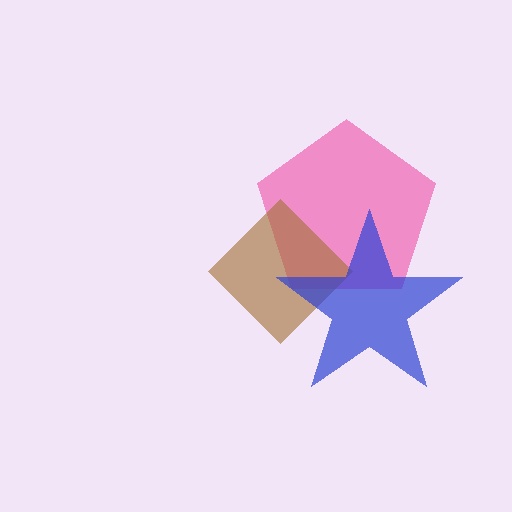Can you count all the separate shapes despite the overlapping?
Yes, there are 3 separate shapes.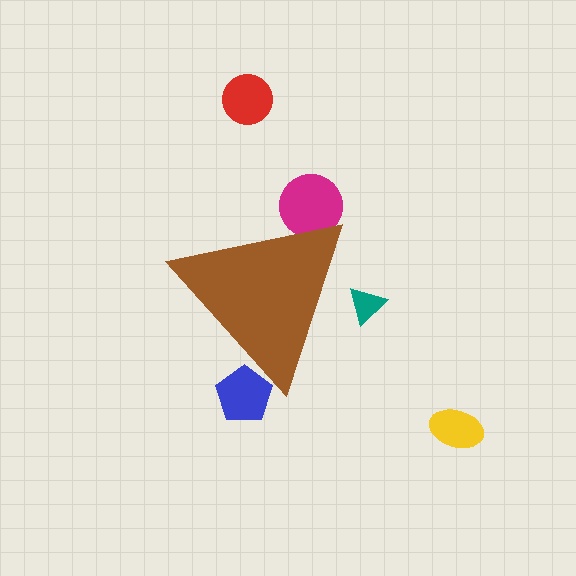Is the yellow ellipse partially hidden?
No, the yellow ellipse is fully visible.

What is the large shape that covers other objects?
A brown triangle.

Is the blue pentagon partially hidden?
Yes, the blue pentagon is partially hidden behind the brown triangle.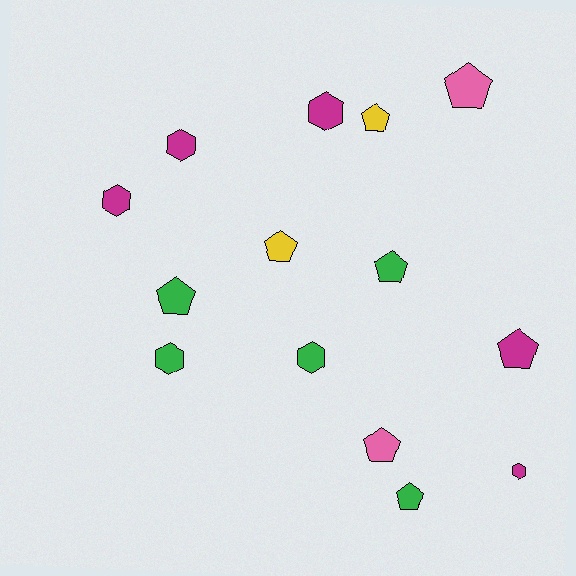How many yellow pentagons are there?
There are 2 yellow pentagons.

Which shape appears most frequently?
Pentagon, with 8 objects.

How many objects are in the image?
There are 14 objects.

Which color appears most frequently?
Green, with 5 objects.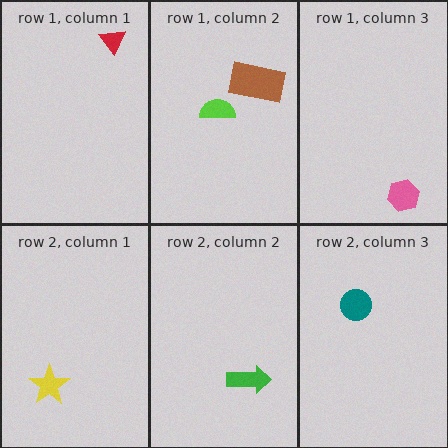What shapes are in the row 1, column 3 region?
The pink hexagon.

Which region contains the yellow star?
The row 2, column 1 region.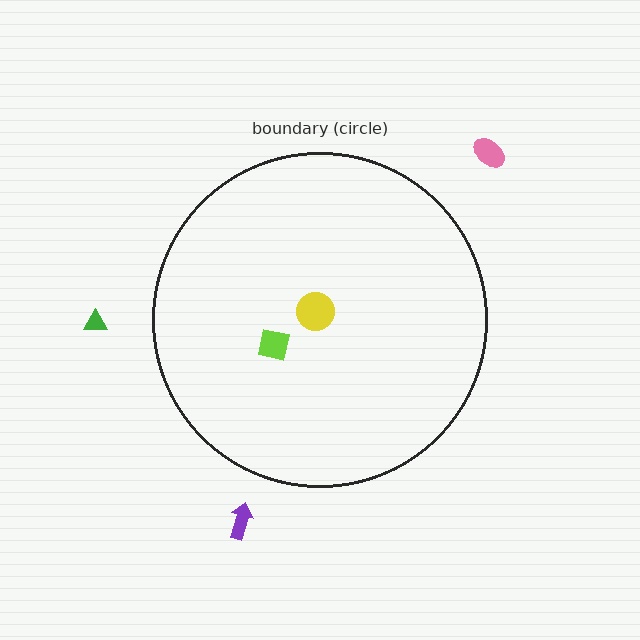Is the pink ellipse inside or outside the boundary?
Outside.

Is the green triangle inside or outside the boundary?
Outside.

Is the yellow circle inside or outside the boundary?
Inside.